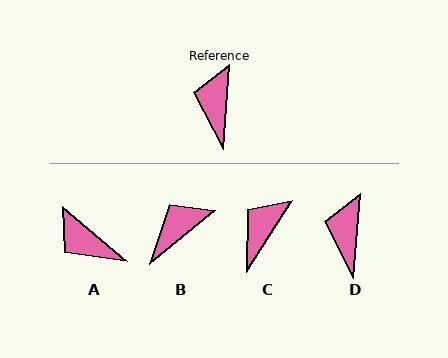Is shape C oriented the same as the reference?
No, it is off by about 28 degrees.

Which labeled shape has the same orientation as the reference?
D.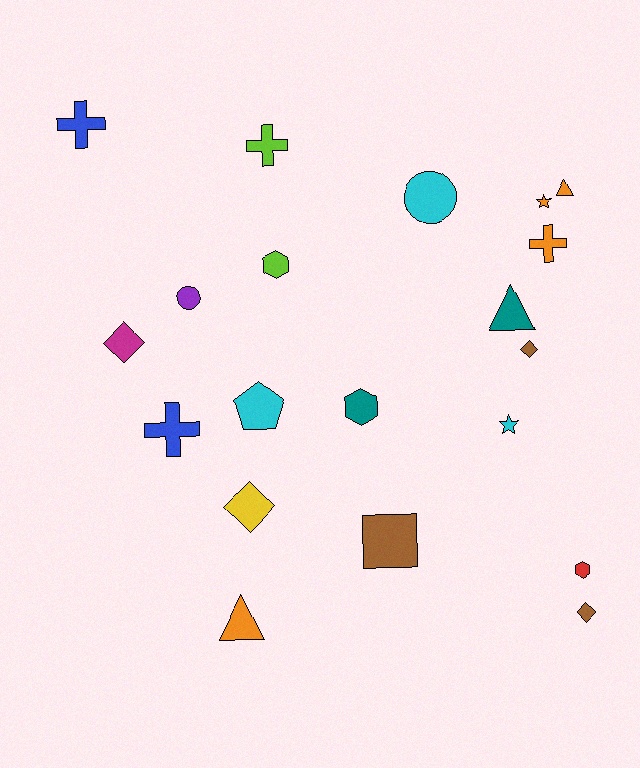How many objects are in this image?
There are 20 objects.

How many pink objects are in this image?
There are no pink objects.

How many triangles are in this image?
There are 3 triangles.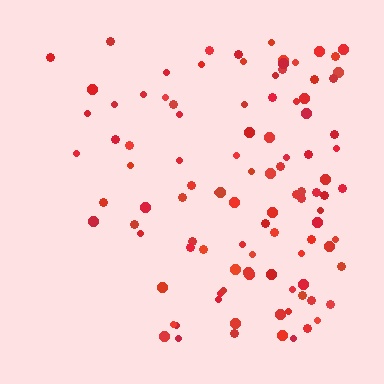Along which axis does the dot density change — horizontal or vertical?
Horizontal.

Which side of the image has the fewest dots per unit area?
The left.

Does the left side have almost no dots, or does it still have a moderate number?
Still a moderate number, just noticeably fewer than the right.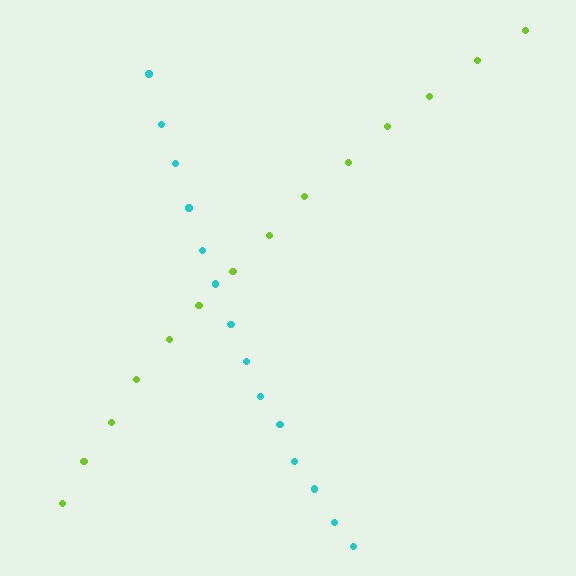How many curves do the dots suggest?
There are 2 distinct paths.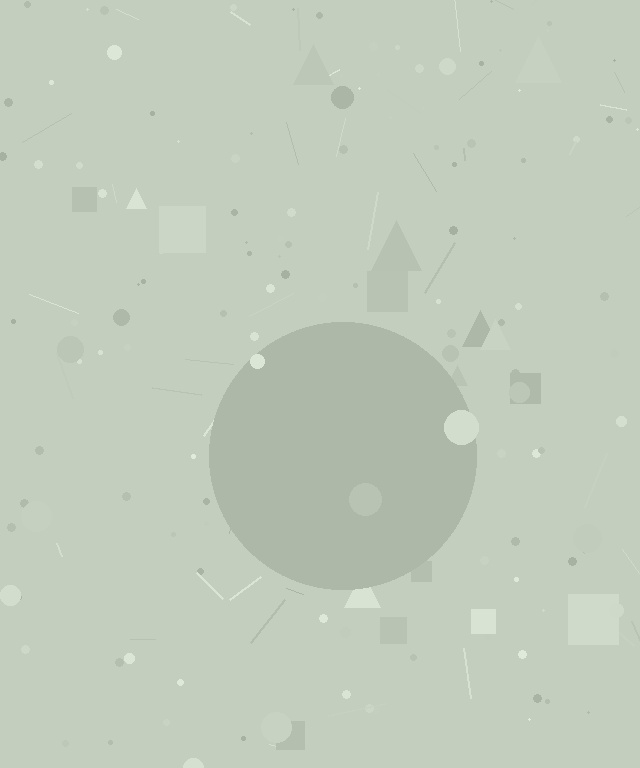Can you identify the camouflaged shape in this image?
The camouflaged shape is a circle.